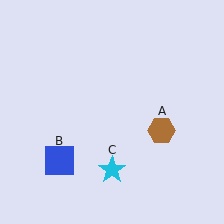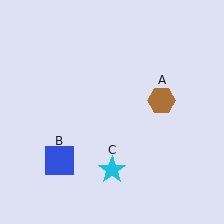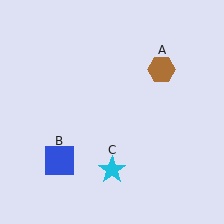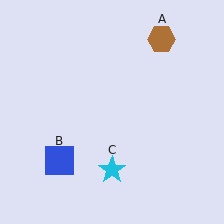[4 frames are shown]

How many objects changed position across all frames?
1 object changed position: brown hexagon (object A).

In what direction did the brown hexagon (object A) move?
The brown hexagon (object A) moved up.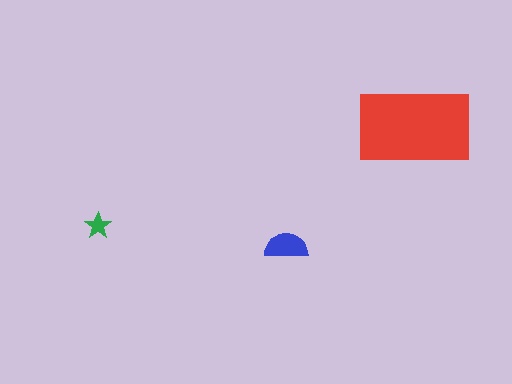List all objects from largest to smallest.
The red rectangle, the blue semicircle, the green star.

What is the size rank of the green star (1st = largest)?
3rd.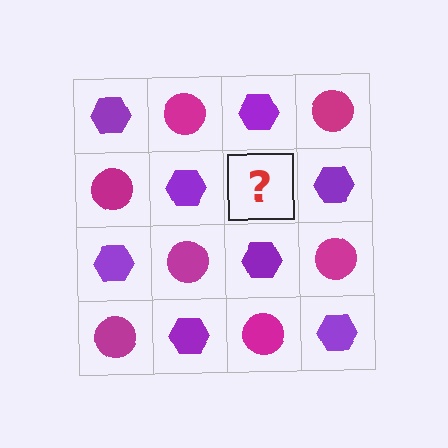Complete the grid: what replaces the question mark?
The question mark should be replaced with a magenta circle.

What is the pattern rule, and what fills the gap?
The rule is that it alternates purple hexagon and magenta circle in a checkerboard pattern. The gap should be filled with a magenta circle.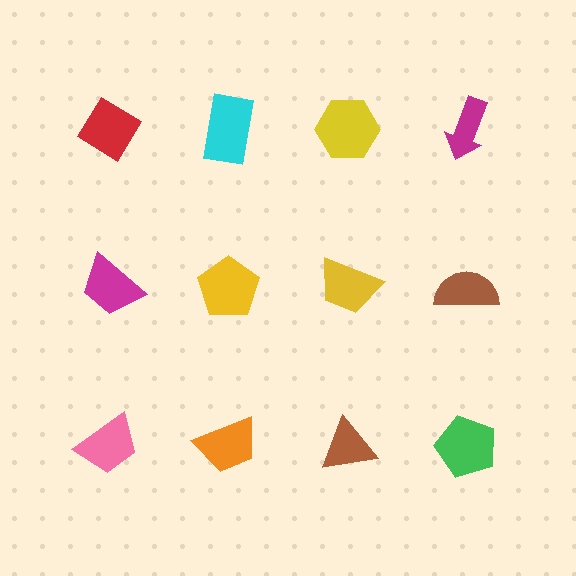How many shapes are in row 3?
4 shapes.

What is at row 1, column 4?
A magenta arrow.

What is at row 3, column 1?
A pink trapezoid.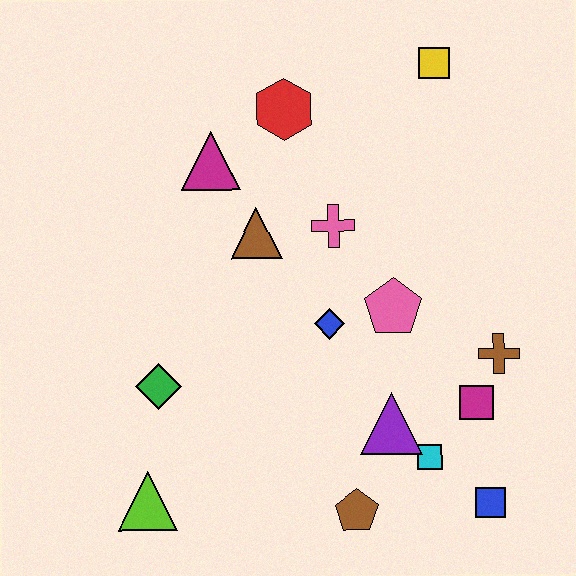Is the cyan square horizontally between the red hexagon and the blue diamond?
No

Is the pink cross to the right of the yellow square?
No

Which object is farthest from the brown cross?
The lime triangle is farthest from the brown cross.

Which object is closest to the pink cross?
The brown triangle is closest to the pink cross.